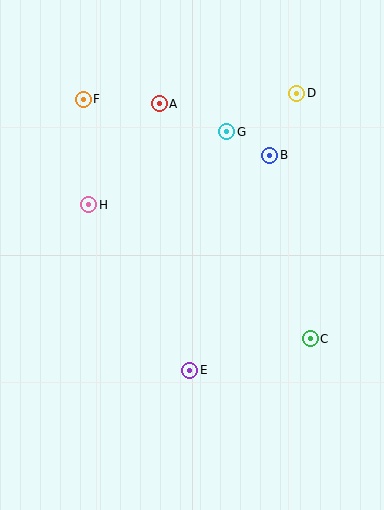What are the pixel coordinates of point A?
Point A is at (159, 104).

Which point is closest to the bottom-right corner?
Point C is closest to the bottom-right corner.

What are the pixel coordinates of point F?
Point F is at (83, 99).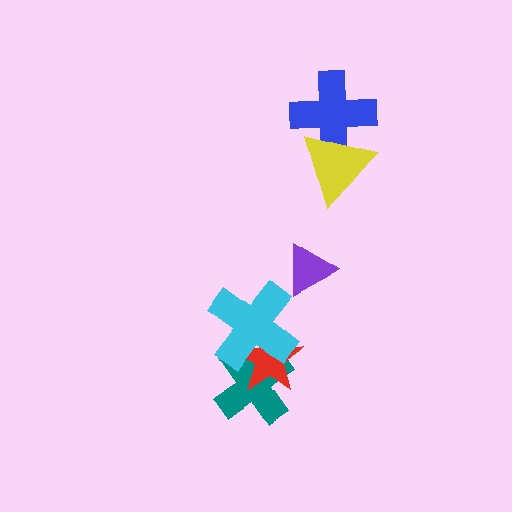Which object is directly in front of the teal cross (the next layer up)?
The red star is directly in front of the teal cross.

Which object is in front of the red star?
The cyan cross is in front of the red star.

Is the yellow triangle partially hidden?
No, no other shape covers it.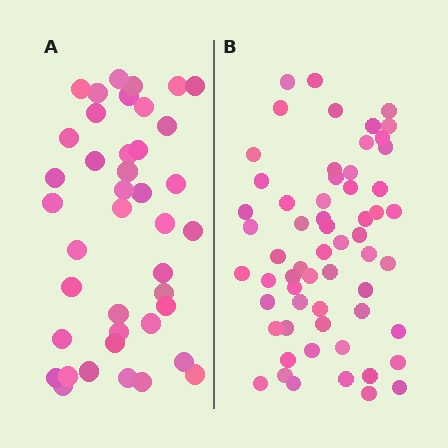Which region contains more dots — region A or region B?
Region B (the right region) has more dots.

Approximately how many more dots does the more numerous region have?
Region B has approximately 20 more dots than region A.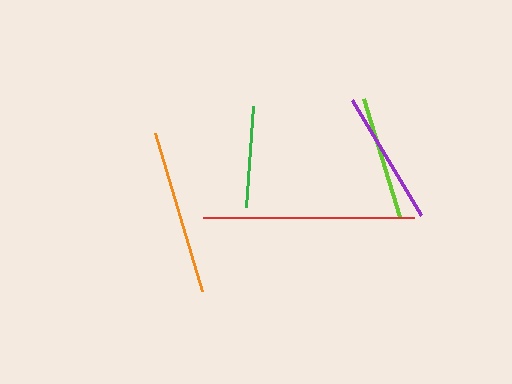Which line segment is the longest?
The red line is the longest at approximately 212 pixels.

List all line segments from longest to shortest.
From longest to shortest: red, orange, purple, lime, green.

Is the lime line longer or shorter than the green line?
The lime line is longer than the green line.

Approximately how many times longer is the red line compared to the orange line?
The red line is approximately 1.3 times the length of the orange line.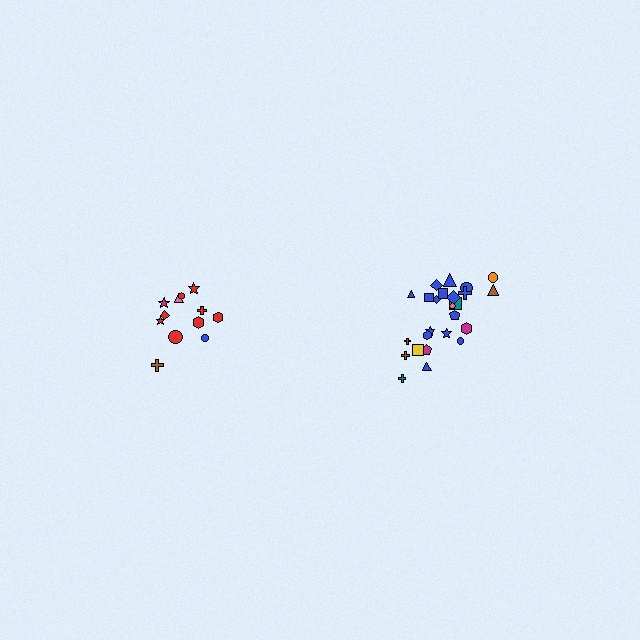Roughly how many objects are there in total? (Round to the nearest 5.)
Roughly 35 objects in total.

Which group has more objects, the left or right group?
The right group.